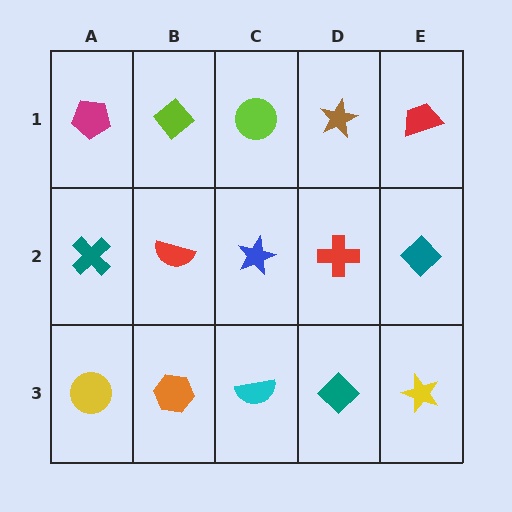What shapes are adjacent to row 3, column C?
A blue star (row 2, column C), an orange hexagon (row 3, column B), a teal diamond (row 3, column D).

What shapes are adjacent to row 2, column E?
A red trapezoid (row 1, column E), a yellow star (row 3, column E), a red cross (row 2, column D).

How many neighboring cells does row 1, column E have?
2.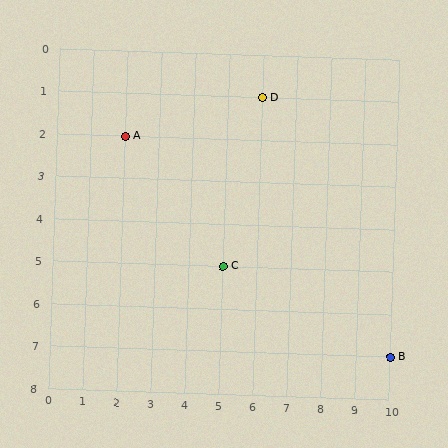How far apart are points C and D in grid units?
Points C and D are 1 column and 4 rows apart (about 4.1 grid units diagonally).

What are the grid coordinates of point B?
Point B is at grid coordinates (10, 7).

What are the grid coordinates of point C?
Point C is at grid coordinates (5, 5).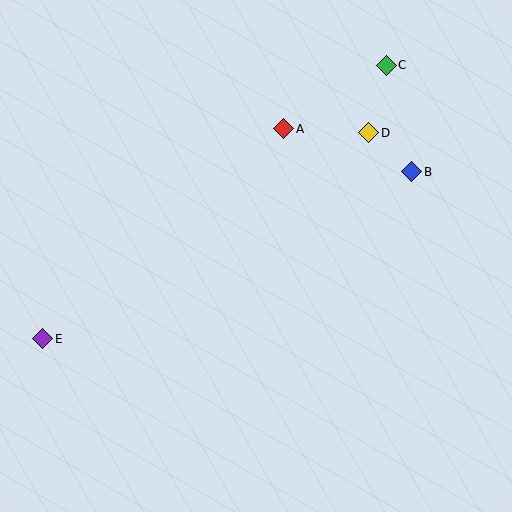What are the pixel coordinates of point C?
Point C is at (386, 65).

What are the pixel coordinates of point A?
Point A is at (284, 129).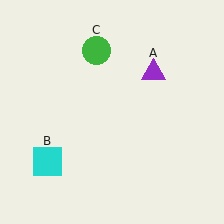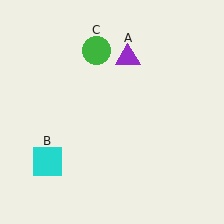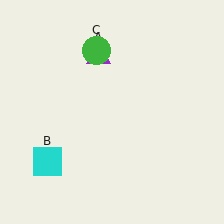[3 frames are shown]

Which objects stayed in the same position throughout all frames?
Cyan square (object B) and green circle (object C) remained stationary.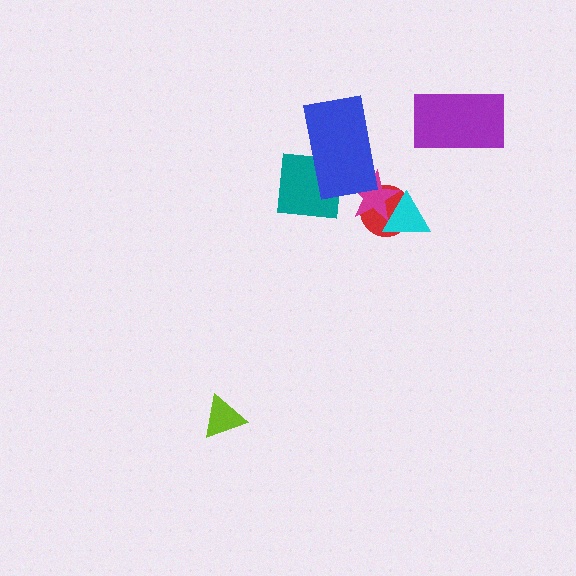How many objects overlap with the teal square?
1 object overlaps with the teal square.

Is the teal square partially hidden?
Yes, it is partially covered by another shape.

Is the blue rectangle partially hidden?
No, no other shape covers it.